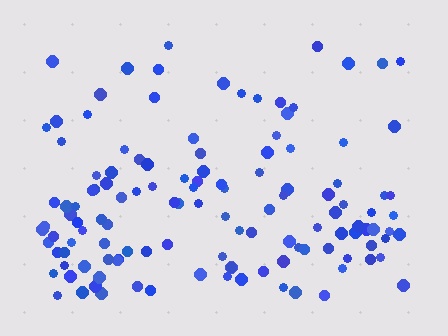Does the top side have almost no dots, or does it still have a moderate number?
Still a moderate number, just noticeably fewer than the bottom.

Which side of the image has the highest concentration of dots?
The bottom.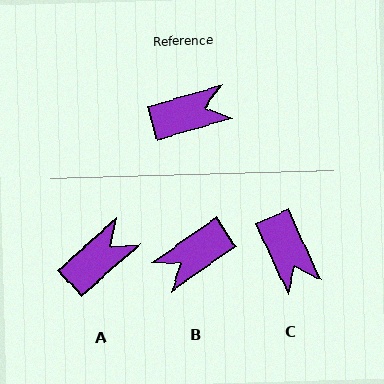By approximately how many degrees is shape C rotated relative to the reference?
Approximately 81 degrees clockwise.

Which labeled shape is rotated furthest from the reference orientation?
B, about 161 degrees away.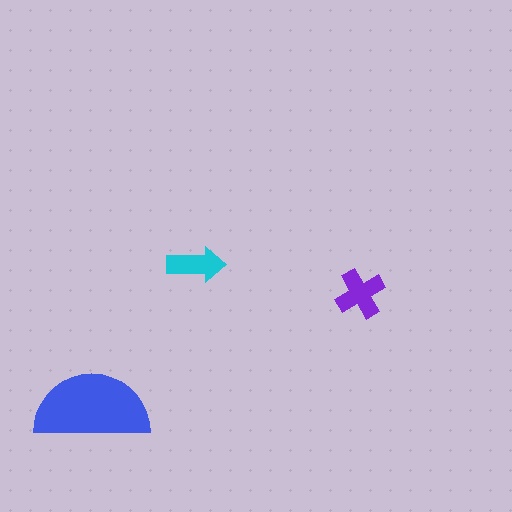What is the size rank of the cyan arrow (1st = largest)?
3rd.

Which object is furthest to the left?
The blue semicircle is leftmost.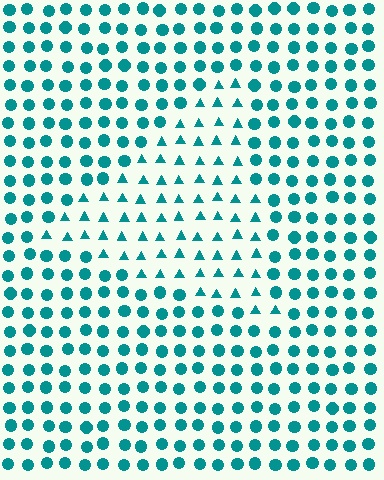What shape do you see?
I see a triangle.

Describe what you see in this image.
The image is filled with small teal elements arranged in a uniform grid. A triangle-shaped region contains triangles, while the surrounding area contains circles. The boundary is defined purely by the change in element shape.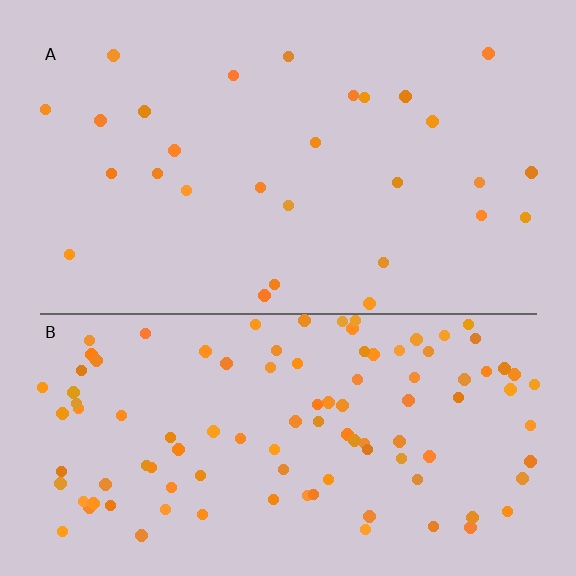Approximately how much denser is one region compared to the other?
Approximately 3.8× — region B over region A.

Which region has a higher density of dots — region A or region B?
B (the bottom).